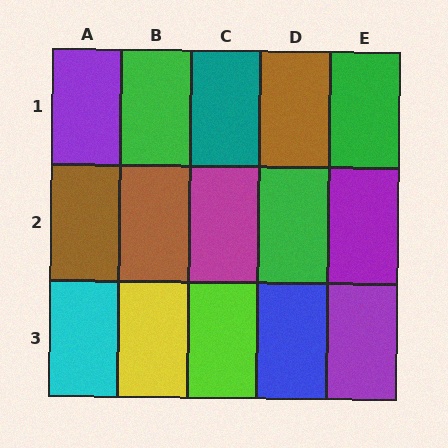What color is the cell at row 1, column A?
Purple.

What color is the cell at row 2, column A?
Brown.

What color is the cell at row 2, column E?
Purple.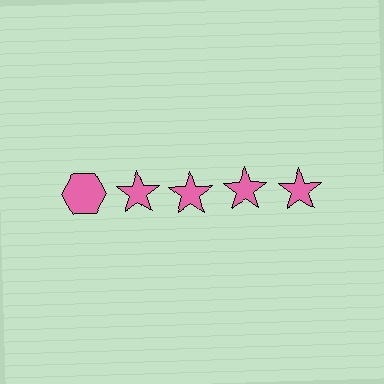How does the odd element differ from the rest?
It has a different shape: hexagon instead of star.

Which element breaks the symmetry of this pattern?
The pink hexagon in the top row, leftmost column breaks the symmetry. All other shapes are pink stars.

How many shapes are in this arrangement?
There are 5 shapes arranged in a grid pattern.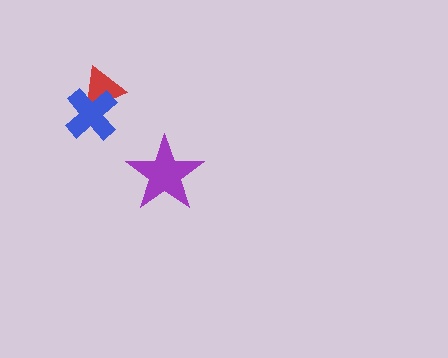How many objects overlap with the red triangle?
1 object overlaps with the red triangle.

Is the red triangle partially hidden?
Yes, it is partially covered by another shape.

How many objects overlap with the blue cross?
1 object overlaps with the blue cross.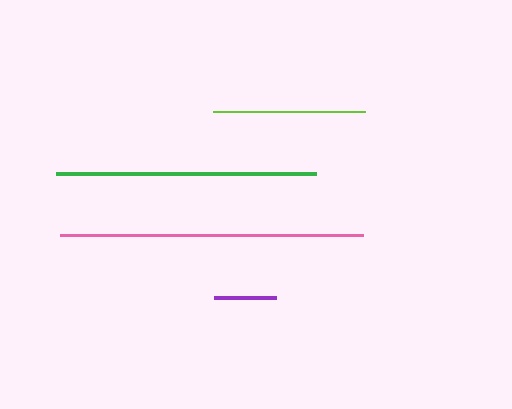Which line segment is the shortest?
The purple line is the shortest at approximately 63 pixels.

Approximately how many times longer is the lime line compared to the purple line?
The lime line is approximately 2.4 times the length of the purple line.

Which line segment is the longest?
The pink line is the longest at approximately 303 pixels.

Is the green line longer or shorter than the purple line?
The green line is longer than the purple line.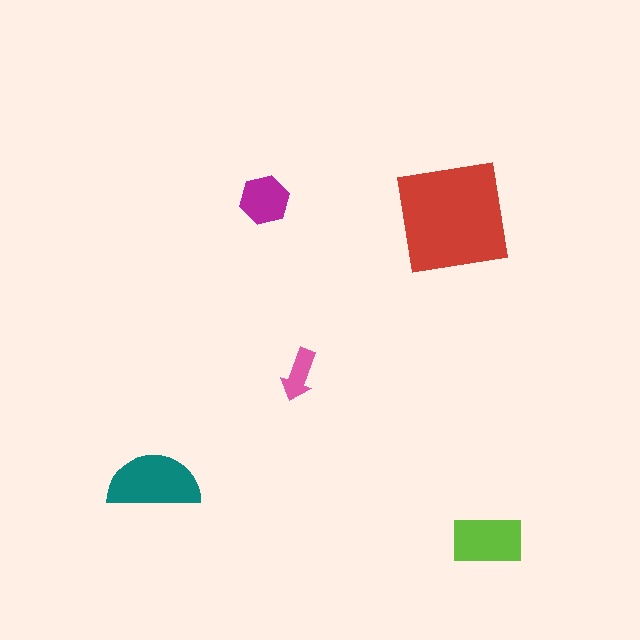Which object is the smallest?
The pink arrow.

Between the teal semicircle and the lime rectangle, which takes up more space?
The teal semicircle.